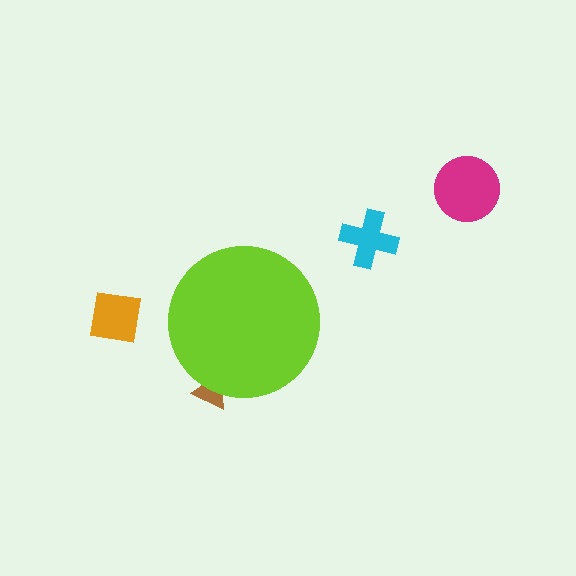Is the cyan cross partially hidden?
No, the cyan cross is fully visible.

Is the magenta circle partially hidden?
No, the magenta circle is fully visible.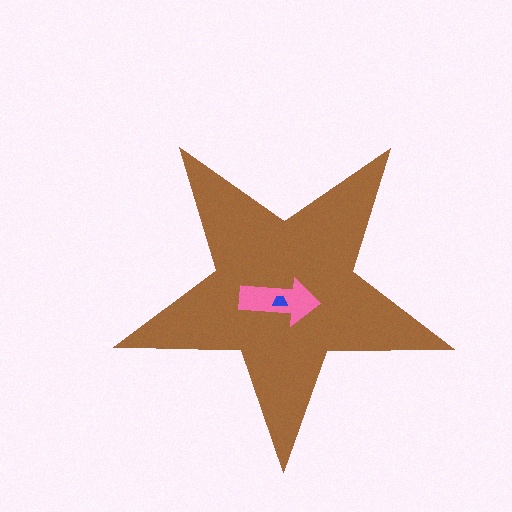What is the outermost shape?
The brown star.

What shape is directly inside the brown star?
The pink arrow.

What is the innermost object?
The blue trapezoid.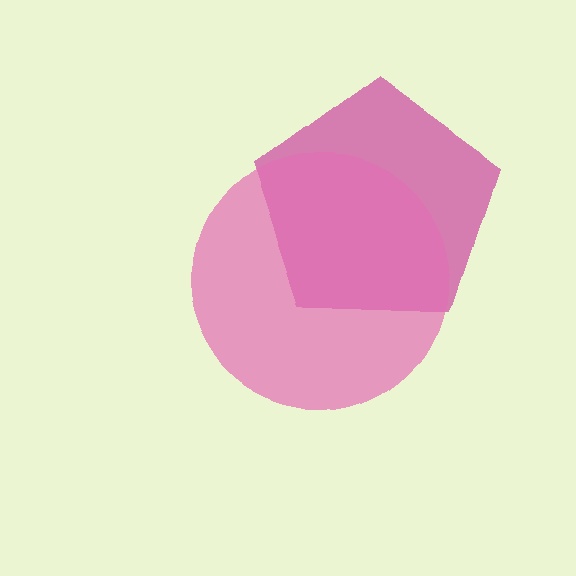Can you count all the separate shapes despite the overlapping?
Yes, there are 2 separate shapes.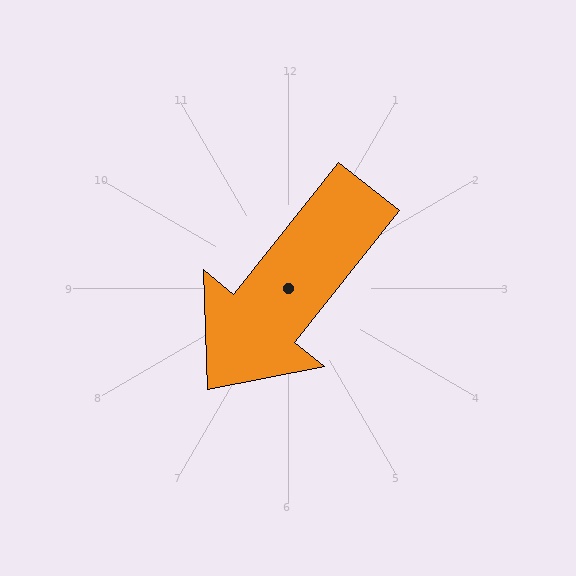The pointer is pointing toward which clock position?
Roughly 7 o'clock.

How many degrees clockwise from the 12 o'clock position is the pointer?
Approximately 219 degrees.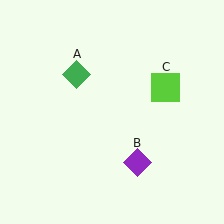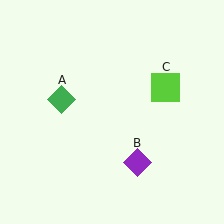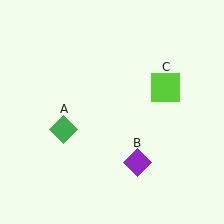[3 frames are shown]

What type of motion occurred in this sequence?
The green diamond (object A) rotated counterclockwise around the center of the scene.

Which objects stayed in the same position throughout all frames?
Purple diamond (object B) and lime square (object C) remained stationary.